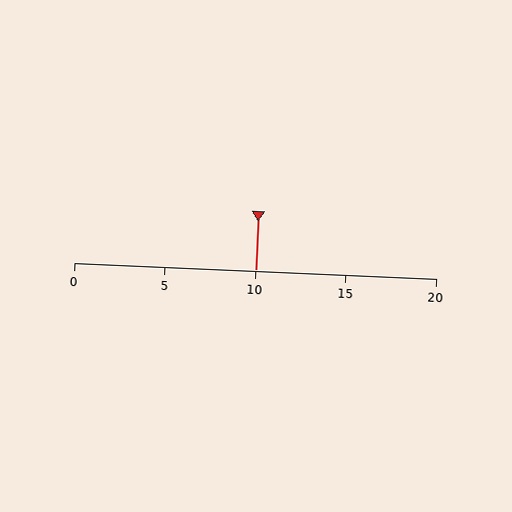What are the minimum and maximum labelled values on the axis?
The axis runs from 0 to 20.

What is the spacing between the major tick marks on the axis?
The major ticks are spaced 5 apart.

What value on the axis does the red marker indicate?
The marker indicates approximately 10.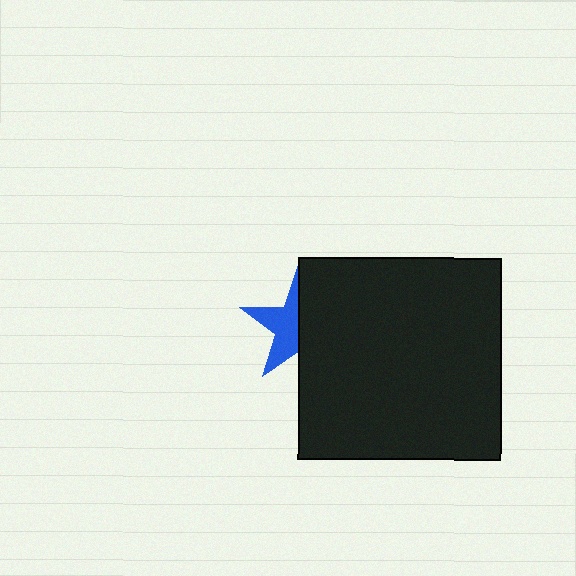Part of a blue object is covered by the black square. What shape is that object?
It is a star.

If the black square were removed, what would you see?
You would see the complete blue star.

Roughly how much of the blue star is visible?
About half of it is visible (roughly 47%).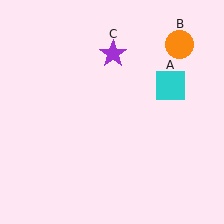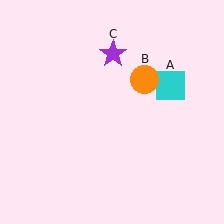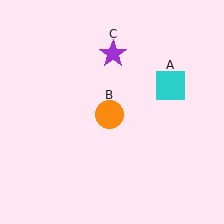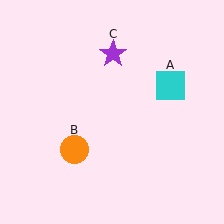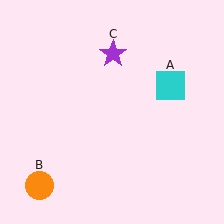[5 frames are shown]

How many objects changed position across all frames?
1 object changed position: orange circle (object B).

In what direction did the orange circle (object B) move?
The orange circle (object B) moved down and to the left.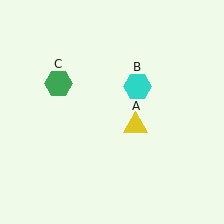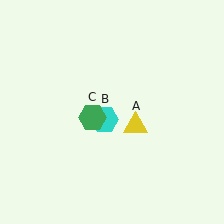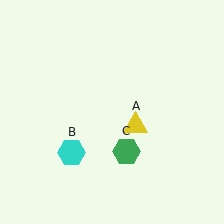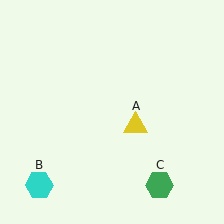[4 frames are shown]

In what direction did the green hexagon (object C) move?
The green hexagon (object C) moved down and to the right.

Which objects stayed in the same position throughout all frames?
Yellow triangle (object A) remained stationary.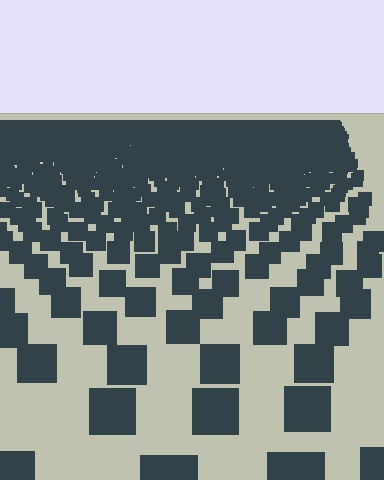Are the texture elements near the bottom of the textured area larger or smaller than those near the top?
Larger. Near the bottom, elements are closer to the viewer and appear at a bigger on-screen size.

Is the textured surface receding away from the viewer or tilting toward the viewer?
The surface is receding away from the viewer. Texture elements get smaller and denser toward the top.